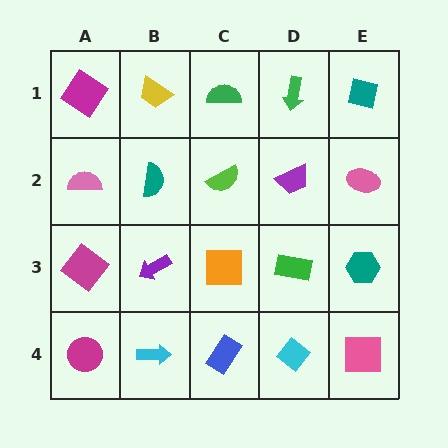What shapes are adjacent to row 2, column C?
A green semicircle (row 1, column C), an orange square (row 3, column C), a teal semicircle (row 2, column B), a purple trapezoid (row 2, column D).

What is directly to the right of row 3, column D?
A teal hexagon.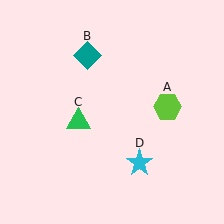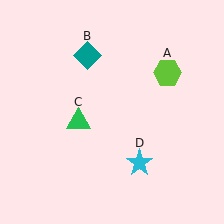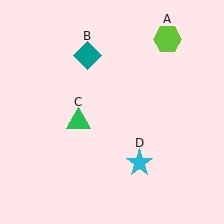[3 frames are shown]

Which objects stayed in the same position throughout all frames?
Teal diamond (object B) and green triangle (object C) and cyan star (object D) remained stationary.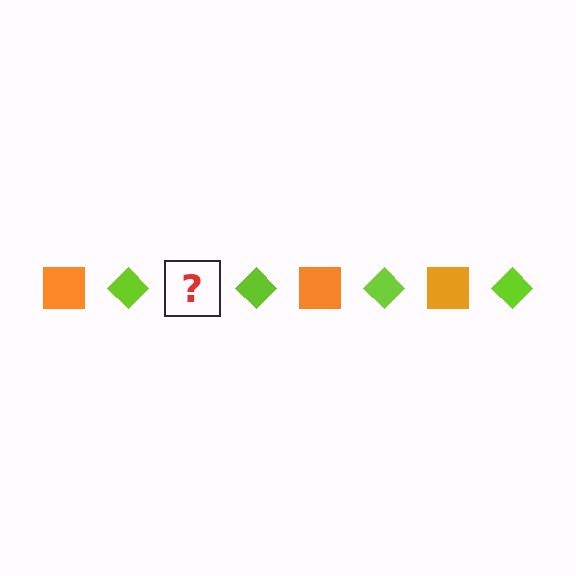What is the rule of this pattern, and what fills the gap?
The rule is that the pattern alternates between orange square and lime diamond. The gap should be filled with an orange square.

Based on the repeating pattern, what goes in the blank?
The blank should be an orange square.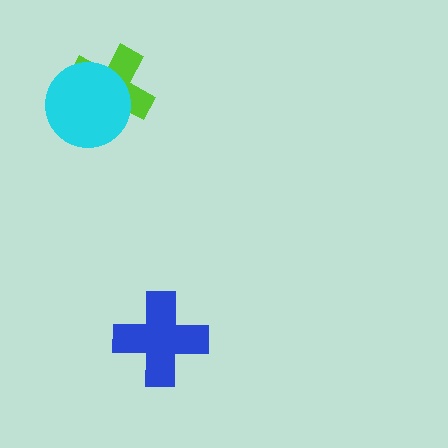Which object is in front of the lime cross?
The cyan circle is in front of the lime cross.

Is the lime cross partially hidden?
Yes, it is partially covered by another shape.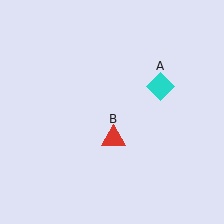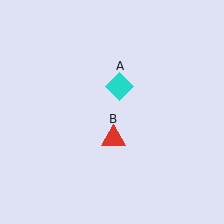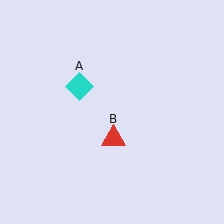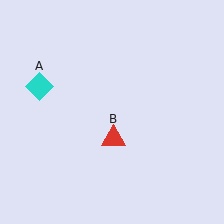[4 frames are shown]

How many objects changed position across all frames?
1 object changed position: cyan diamond (object A).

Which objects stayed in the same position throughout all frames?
Red triangle (object B) remained stationary.